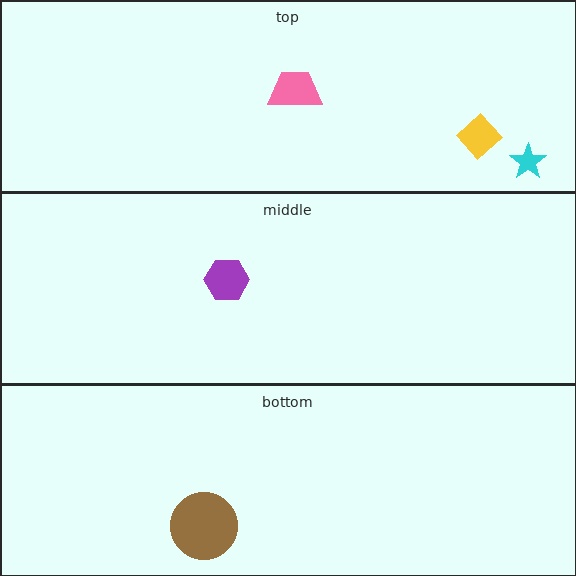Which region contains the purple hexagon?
The middle region.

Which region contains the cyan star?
The top region.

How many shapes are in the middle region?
1.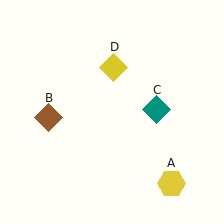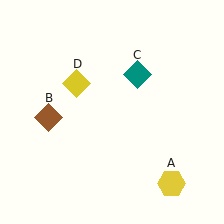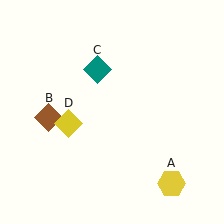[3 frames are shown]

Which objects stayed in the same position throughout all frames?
Yellow hexagon (object A) and brown diamond (object B) remained stationary.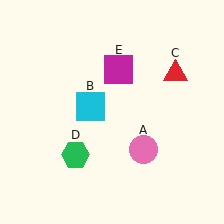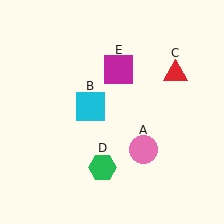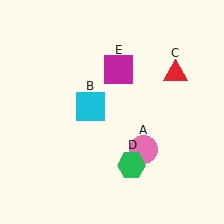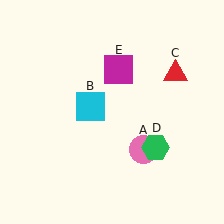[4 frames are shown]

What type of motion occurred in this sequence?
The green hexagon (object D) rotated counterclockwise around the center of the scene.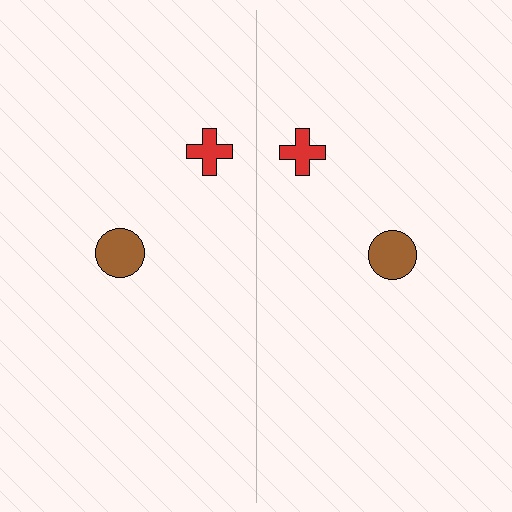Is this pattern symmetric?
Yes, this pattern has bilateral (reflection) symmetry.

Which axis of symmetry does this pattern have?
The pattern has a vertical axis of symmetry running through the center of the image.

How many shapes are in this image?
There are 4 shapes in this image.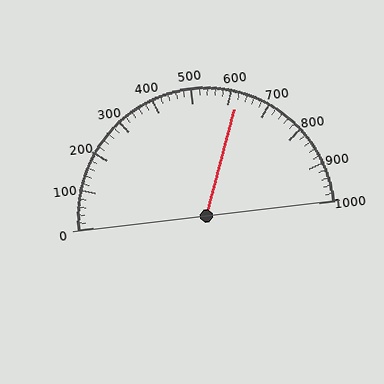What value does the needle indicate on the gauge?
The needle indicates approximately 620.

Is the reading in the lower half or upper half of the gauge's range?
The reading is in the upper half of the range (0 to 1000).